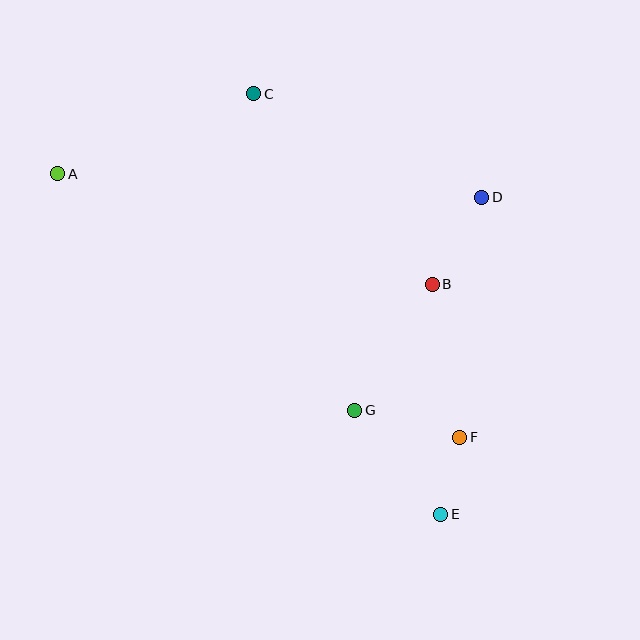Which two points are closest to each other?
Points E and F are closest to each other.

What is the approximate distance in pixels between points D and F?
The distance between D and F is approximately 241 pixels.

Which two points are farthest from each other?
Points A and E are farthest from each other.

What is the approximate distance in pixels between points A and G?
The distance between A and G is approximately 379 pixels.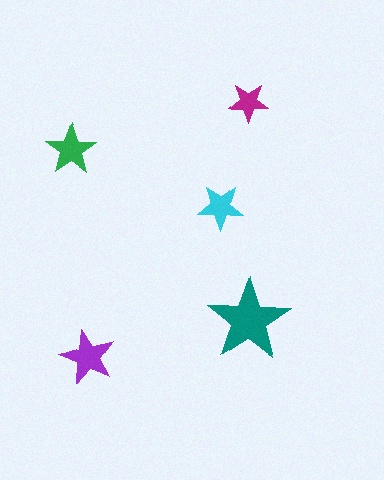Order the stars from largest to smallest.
the teal one, the purple one, the green one, the cyan one, the magenta one.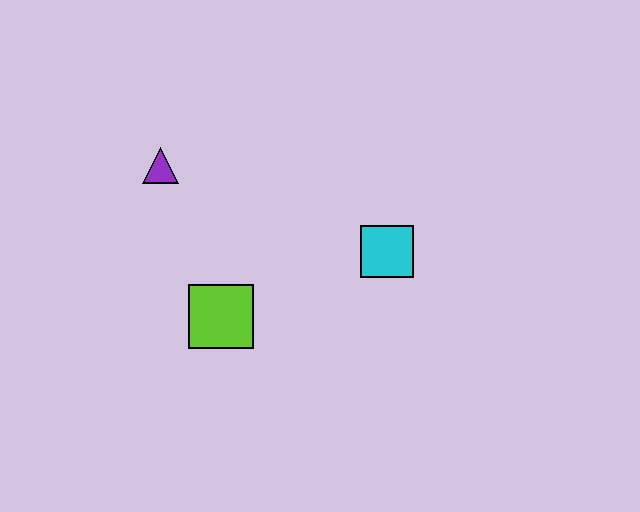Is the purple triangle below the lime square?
No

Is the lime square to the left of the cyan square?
Yes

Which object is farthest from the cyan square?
The purple triangle is farthest from the cyan square.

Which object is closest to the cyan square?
The lime square is closest to the cyan square.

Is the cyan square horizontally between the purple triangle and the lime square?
No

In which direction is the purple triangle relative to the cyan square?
The purple triangle is to the left of the cyan square.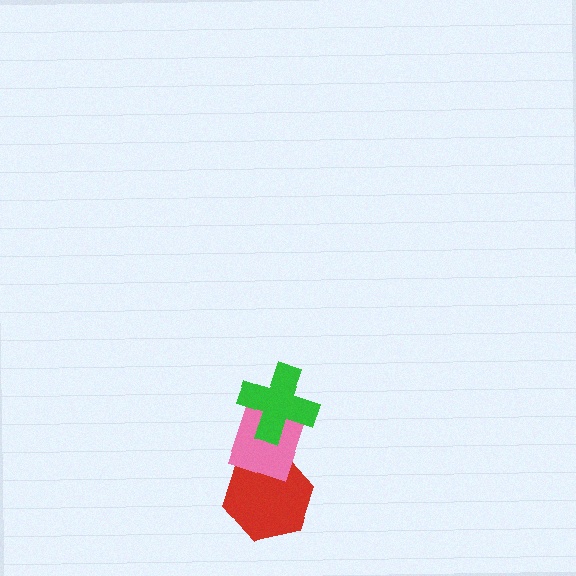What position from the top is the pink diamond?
The pink diamond is 2nd from the top.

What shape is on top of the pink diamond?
The green cross is on top of the pink diamond.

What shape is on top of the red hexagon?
The pink diamond is on top of the red hexagon.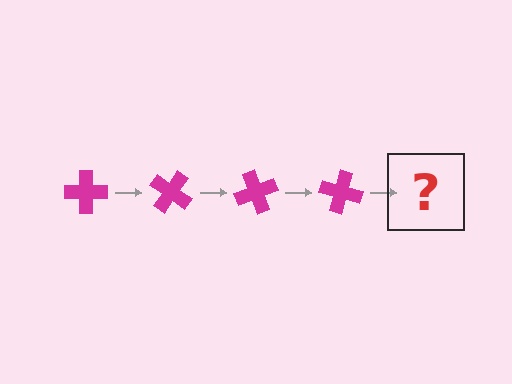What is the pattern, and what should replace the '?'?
The pattern is that the cross rotates 35 degrees each step. The '?' should be a magenta cross rotated 140 degrees.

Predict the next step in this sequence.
The next step is a magenta cross rotated 140 degrees.